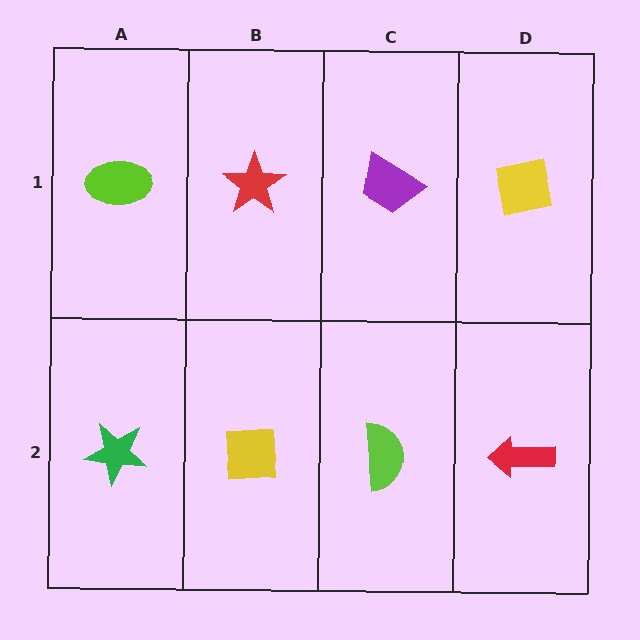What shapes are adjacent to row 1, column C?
A lime semicircle (row 2, column C), a red star (row 1, column B), a yellow square (row 1, column D).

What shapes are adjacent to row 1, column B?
A yellow square (row 2, column B), a lime ellipse (row 1, column A), a purple trapezoid (row 1, column C).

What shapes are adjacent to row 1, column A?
A green star (row 2, column A), a red star (row 1, column B).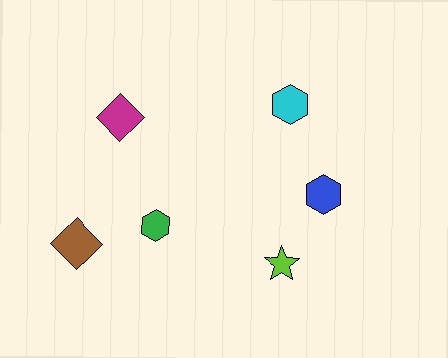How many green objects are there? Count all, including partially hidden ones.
There is 1 green object.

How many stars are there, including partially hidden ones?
There is 1 star.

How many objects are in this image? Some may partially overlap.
There are 6 objects.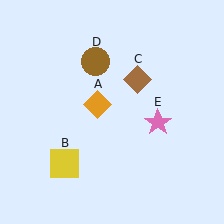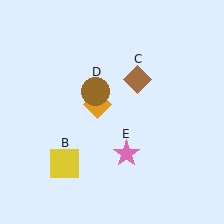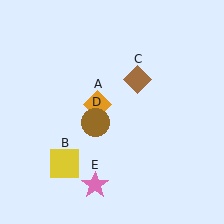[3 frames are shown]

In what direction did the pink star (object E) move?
The pink star (object E) moved down and to the left.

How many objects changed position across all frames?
2 objects changed position: brown circle (object D), pink star (object E).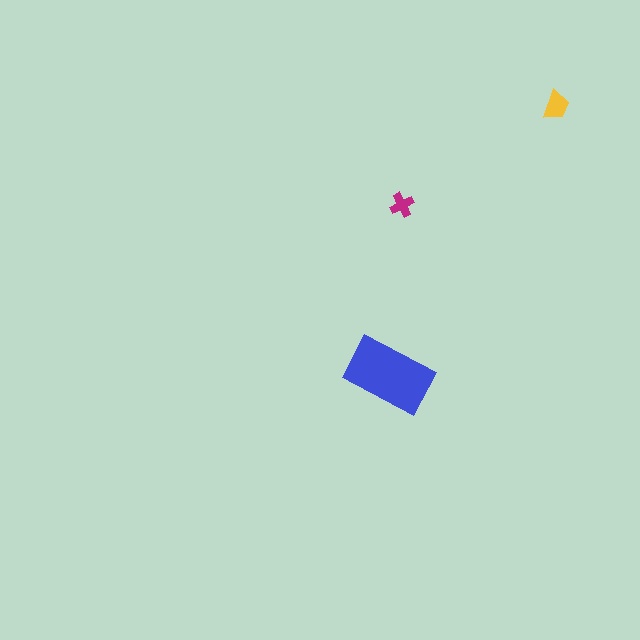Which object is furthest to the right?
The yellow trapezoid is rightmost.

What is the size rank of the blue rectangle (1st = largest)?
1st.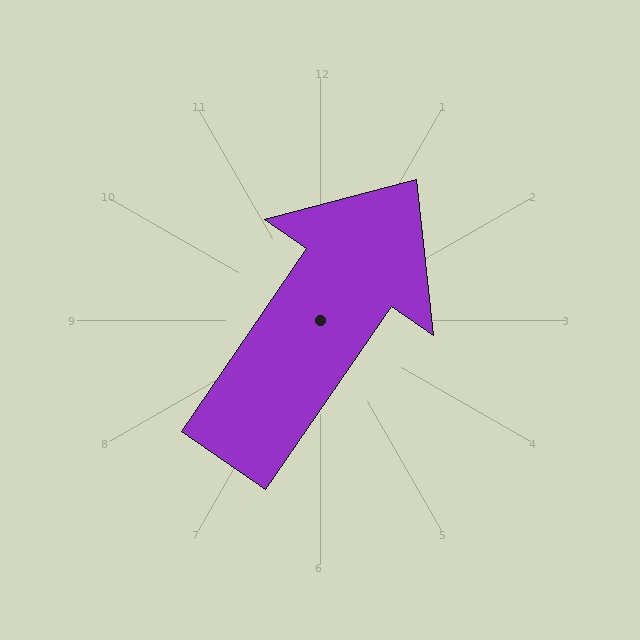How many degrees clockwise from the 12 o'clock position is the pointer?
Approximately 34 degrees.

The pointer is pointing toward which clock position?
Roughly 1 o'clock.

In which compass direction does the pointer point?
Northeast.